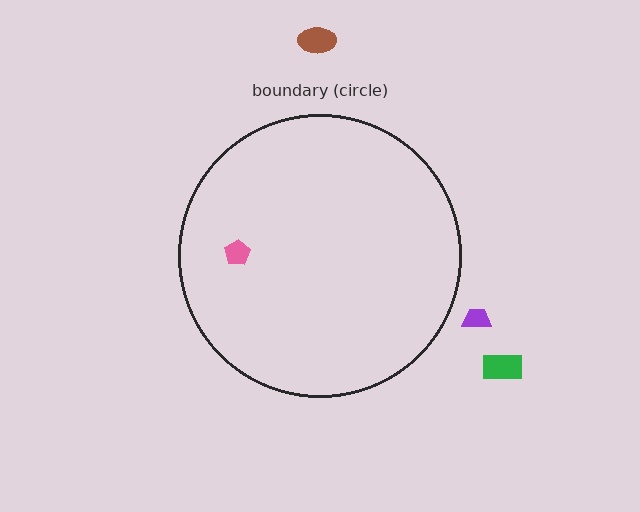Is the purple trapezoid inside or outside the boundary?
Outside.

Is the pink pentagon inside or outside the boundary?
Inside.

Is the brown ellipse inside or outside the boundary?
Outside.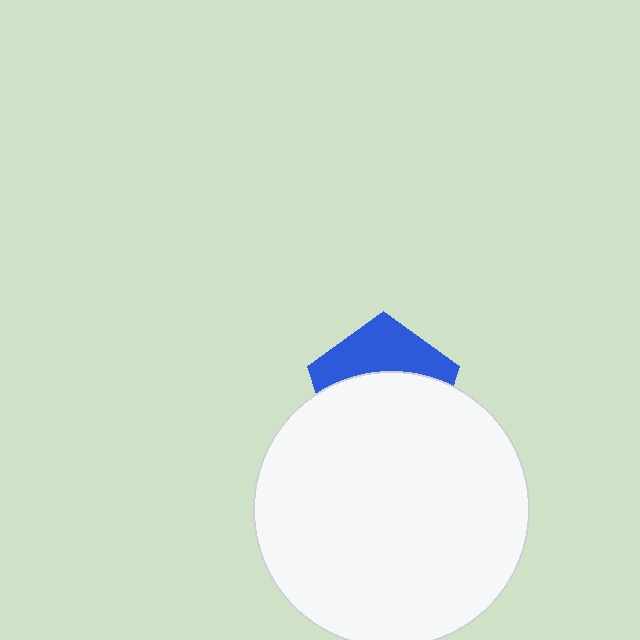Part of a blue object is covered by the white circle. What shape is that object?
It is a pentagon.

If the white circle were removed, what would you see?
You would see the complete blue pentagon.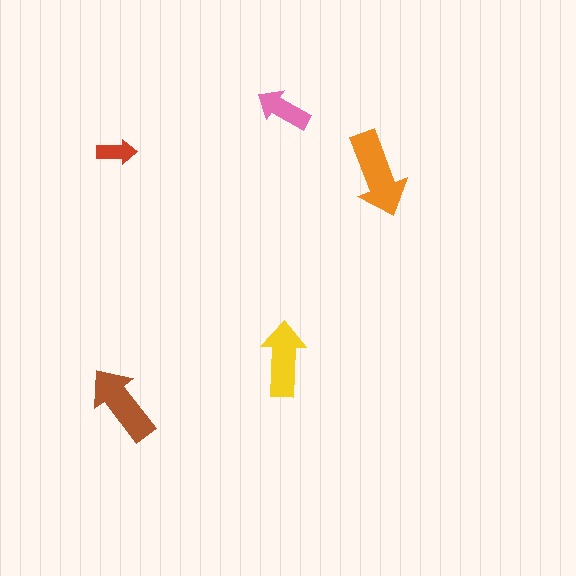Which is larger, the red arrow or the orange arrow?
The orange one.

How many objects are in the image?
There are 5 objects in the image.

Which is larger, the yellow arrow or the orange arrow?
The orange one.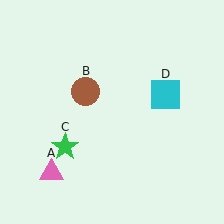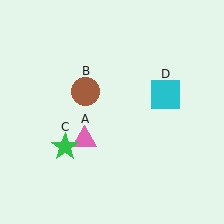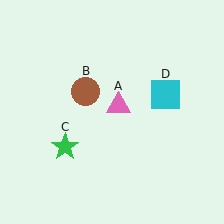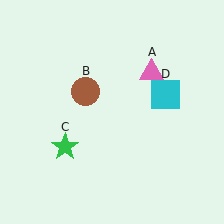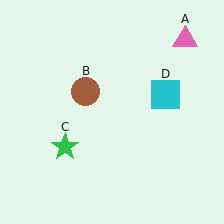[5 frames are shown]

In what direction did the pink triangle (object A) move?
The pink triangle (object A) moved up and to the right.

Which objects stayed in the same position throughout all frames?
Brown circle (object B) and green star (object C) and cyan square (object D) remained stationary.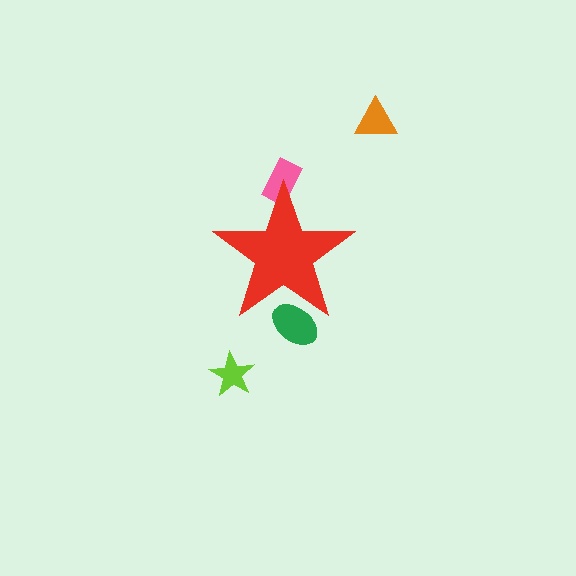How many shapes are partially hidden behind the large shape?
2 shapes are partially hidden.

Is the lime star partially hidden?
No, the lime star is fully visible.